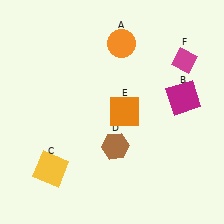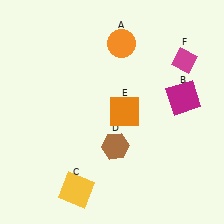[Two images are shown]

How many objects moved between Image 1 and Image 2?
1 object moved between the two images.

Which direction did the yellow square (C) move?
The yellow square (C) moved right.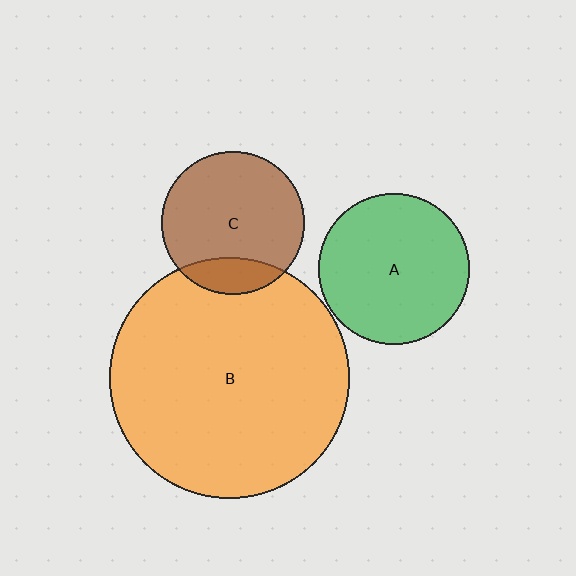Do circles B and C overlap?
Yes.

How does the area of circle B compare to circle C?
Approximately 2.8 times.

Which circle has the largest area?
Circle B (orange).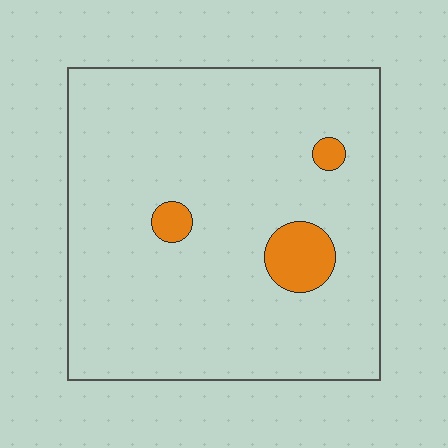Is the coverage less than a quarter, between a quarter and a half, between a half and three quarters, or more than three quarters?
Less than a quarter.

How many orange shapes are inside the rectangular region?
3.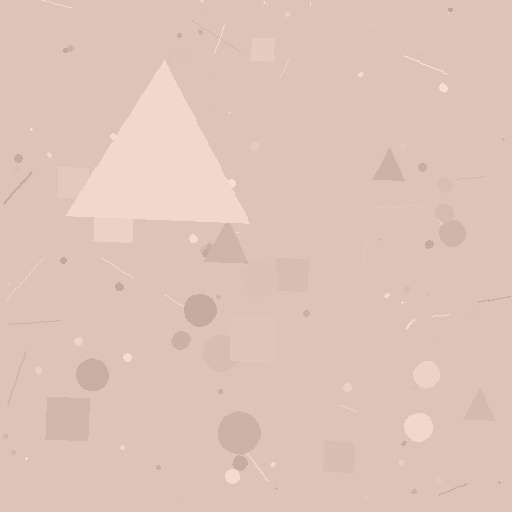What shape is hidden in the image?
A triangle is hidden in the image.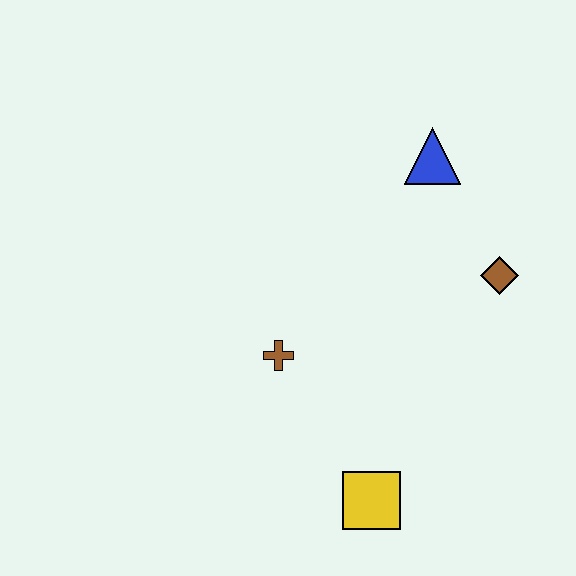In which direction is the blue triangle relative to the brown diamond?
The blue triangle is above the brown diamond.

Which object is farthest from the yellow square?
The blue triangle is farthest from the yellow square.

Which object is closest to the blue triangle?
The brown diamond is closest to the blue triangle.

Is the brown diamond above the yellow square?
Yes